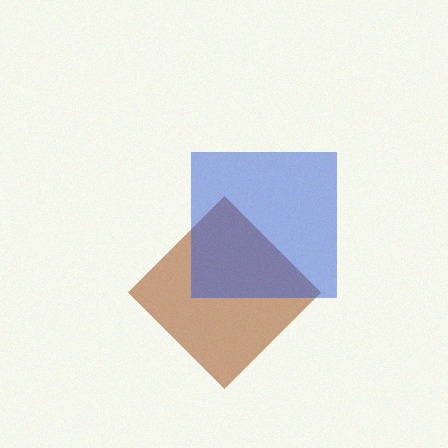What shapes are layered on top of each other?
The layered shapes are: a brown diamond, a blue square.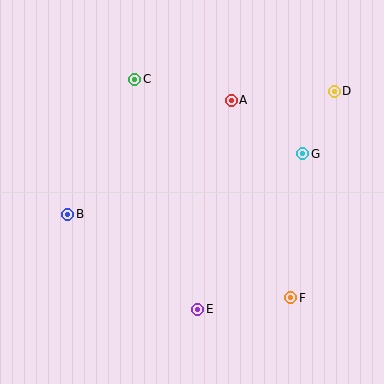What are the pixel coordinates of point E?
Point E is at (198, 309).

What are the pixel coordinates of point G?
Point G is at (303, 154).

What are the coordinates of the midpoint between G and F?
The midpoint between G and F is at (297, 226).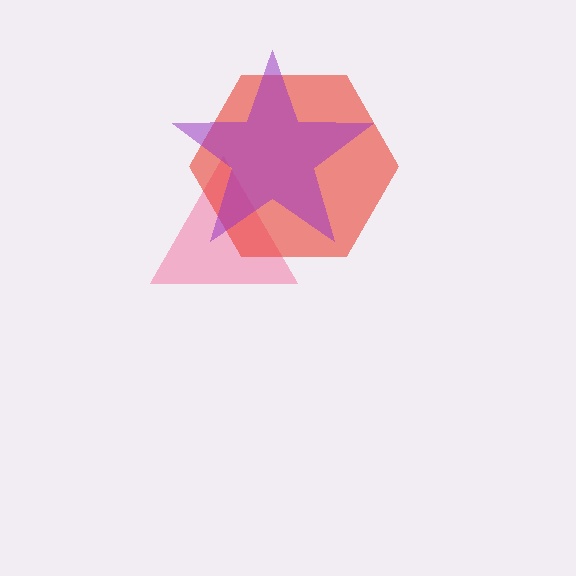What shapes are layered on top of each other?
The layered shapes are: a pink triangle, a red hexagon, a purple star.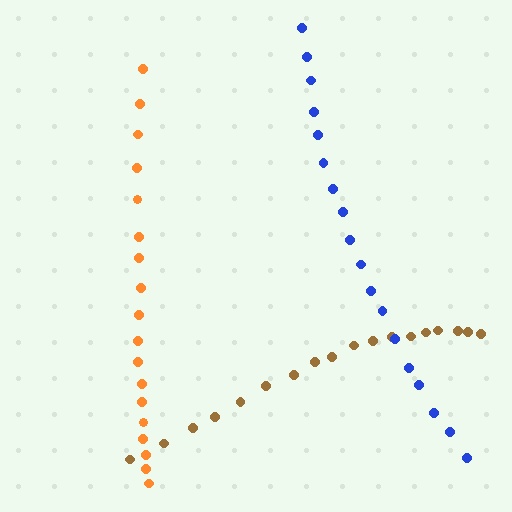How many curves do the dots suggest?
There are 3 distinct paths.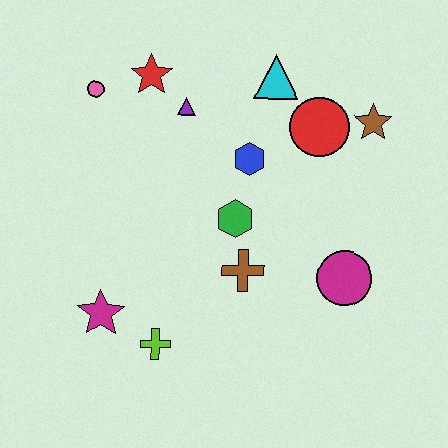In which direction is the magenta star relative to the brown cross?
The magenta star is to the left of the brown cross.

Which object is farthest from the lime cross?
The brown star is farthest from the lime cross.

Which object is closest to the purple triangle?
The red star is closest to the purple triangle.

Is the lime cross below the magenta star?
Yes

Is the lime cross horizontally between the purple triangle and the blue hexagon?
No